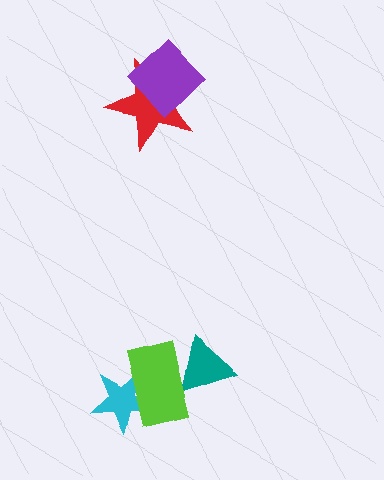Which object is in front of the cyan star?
The lime rectangle is in front of the cyan star.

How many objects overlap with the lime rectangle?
2 objects overlap with the lime rectangle.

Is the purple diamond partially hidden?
No, no other shape covers it.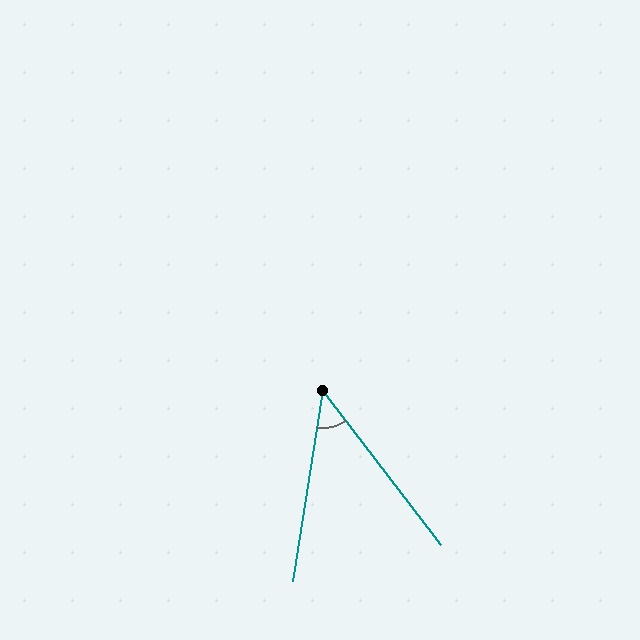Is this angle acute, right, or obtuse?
It is acute.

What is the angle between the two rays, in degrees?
Approximately 46 degrees.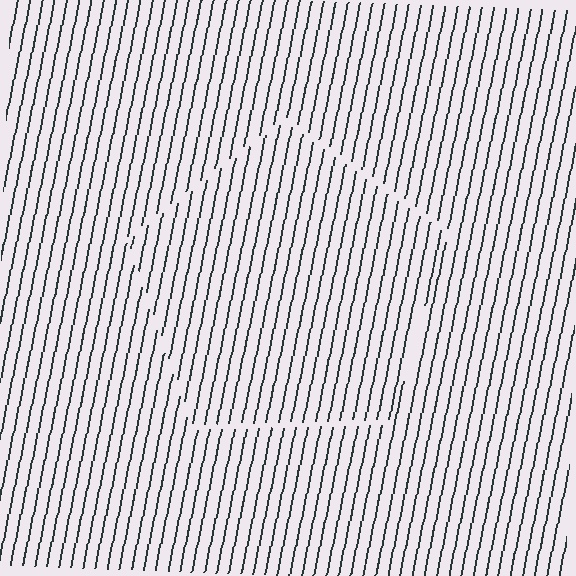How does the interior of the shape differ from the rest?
The interior of the shape contains the same grating, shifted by half a period — the contour is defined by the phase discontinuity where line-ends from the inner and outer gratings abut.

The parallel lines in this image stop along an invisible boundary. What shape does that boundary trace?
An illusory pentagon. The interior of the shape contains the same grating, shifted by half a period — the contour is defined by the phase discontinuity where line-ends from the inner and outer gratings abut.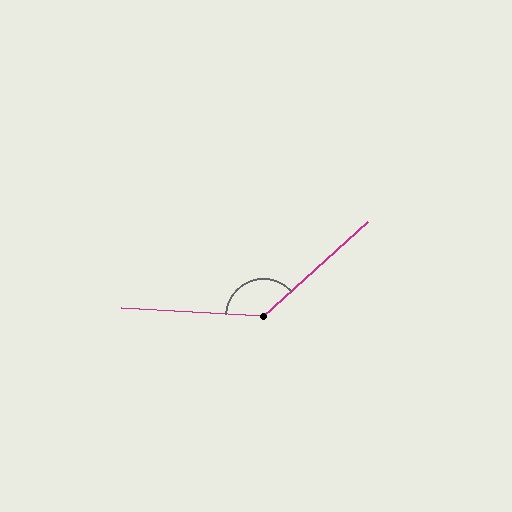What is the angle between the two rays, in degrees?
Approximately 134 degrees.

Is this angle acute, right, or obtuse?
It is obtuse.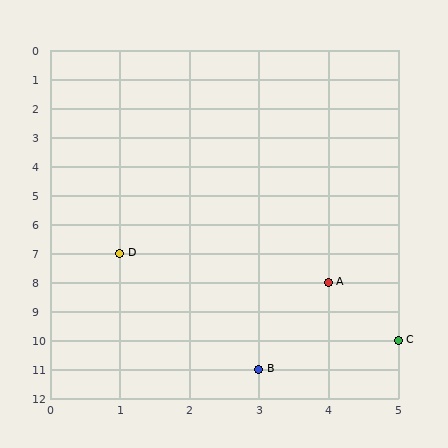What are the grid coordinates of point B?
Point B is at grid coordinates (3, 11).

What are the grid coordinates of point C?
Point C is at grid coordinates (5, 10).